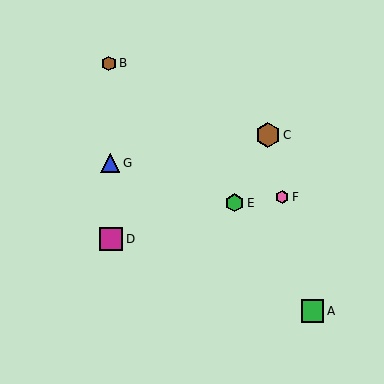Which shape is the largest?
The brown hexagon (labeled C) is the largest.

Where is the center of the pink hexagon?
The center of the pink hexagon is at (282, 197).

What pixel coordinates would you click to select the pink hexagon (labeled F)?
Click at (282, 197) to select the pink hexagon F.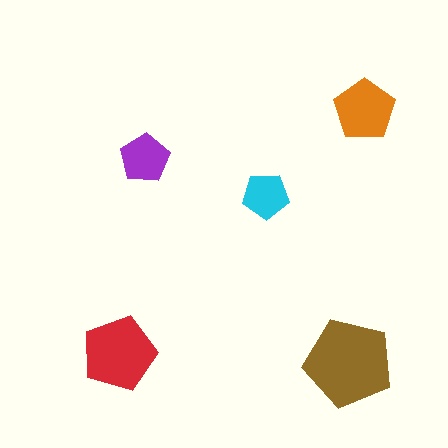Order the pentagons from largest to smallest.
the brown one, the red one, the orange one, the purple one, the cyan one.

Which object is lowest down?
The brown pentagon is bottommost.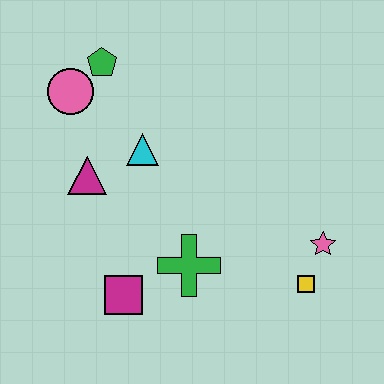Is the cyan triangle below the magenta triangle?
No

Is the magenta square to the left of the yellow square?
Yes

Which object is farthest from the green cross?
The green pentagon is farthest from the green cross.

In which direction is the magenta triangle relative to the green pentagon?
The magenta triangle is below the green pentagon.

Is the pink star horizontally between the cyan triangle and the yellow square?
No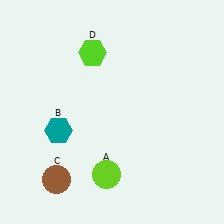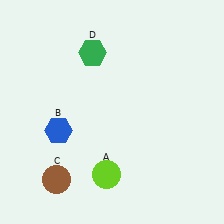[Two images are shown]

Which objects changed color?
B changed from teal to blue. D changed from lime to green.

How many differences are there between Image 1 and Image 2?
There are 2 differences between the two images.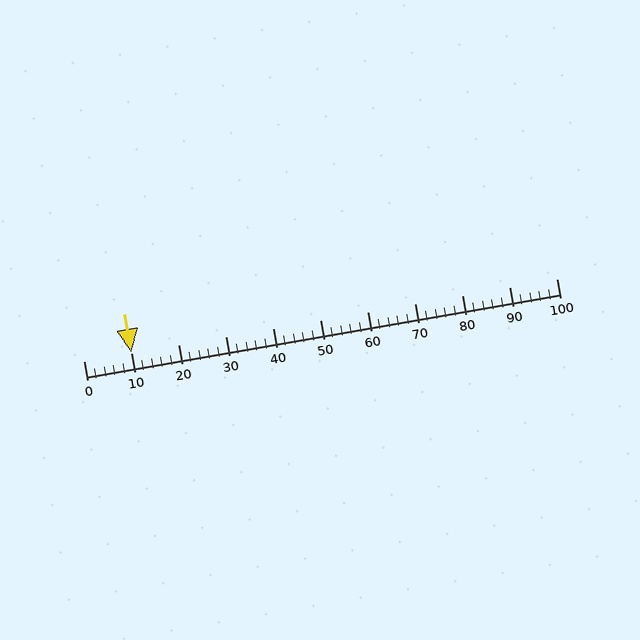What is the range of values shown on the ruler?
The ruler shows values from 0 to 100.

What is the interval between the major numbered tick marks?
The major tick marks are spaced 10 units apart.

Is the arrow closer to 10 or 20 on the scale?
The arrow is closer to 10.